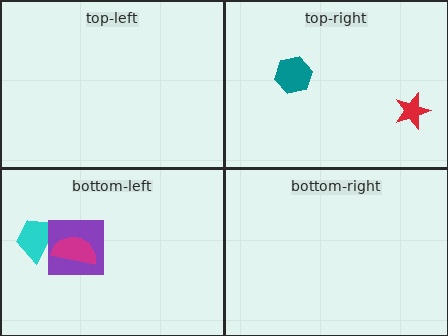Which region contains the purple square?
The bottom-left region.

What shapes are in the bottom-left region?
The cyan trapezoid, the purple square, the magenta semicircle.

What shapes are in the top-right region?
The teal hexagon, the red star.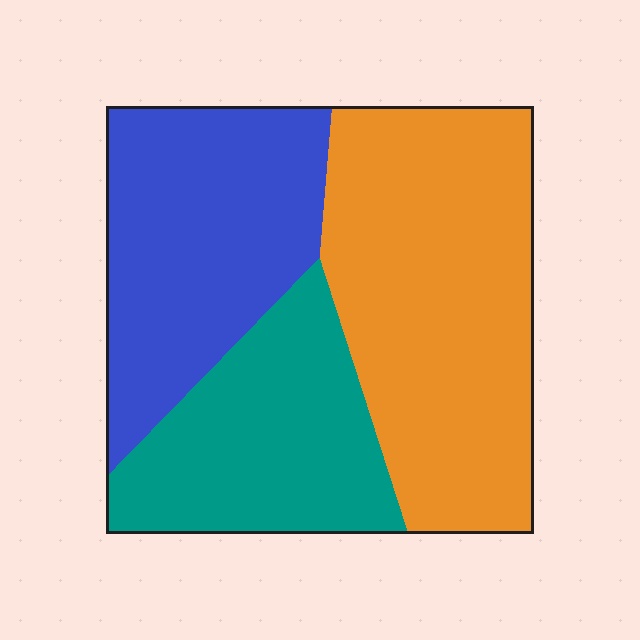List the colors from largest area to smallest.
From largest to smallest: orange, blue, teal.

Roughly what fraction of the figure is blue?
Blue takes up about one third (1/3) of the figure.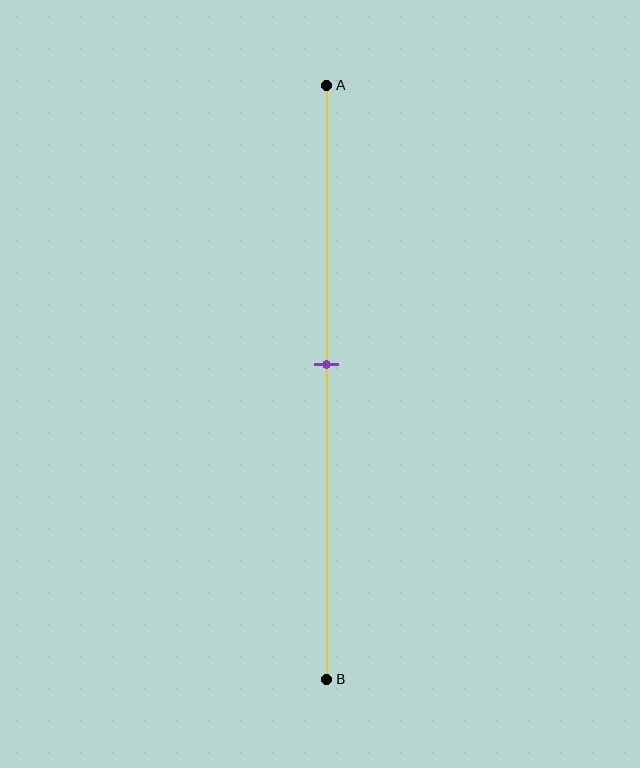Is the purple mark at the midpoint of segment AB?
No, the mark is at about 45% from A, not at the 50% midpoint.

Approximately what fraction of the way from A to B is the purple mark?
The purple mark is approximately 45% of the way from A to B.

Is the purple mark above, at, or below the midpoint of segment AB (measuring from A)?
The purple mark is above the midpoint of segment AB.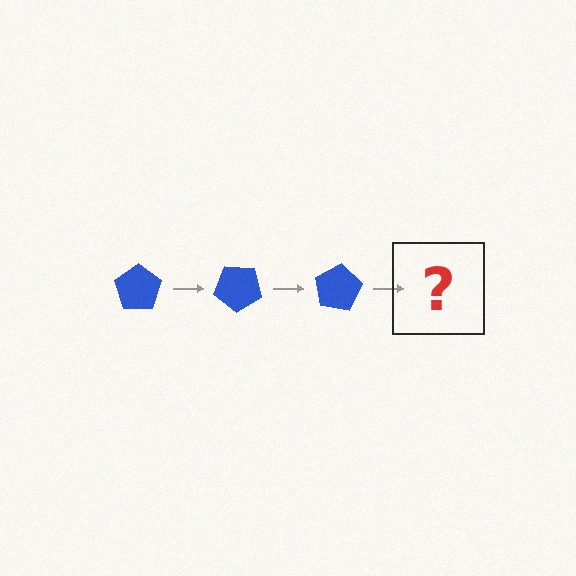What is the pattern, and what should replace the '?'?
The pattern is that the pentagon rotates 40 degrees each step. The '?' should be a blue pentagon rotated 120 degrees.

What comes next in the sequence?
The next element should be a blue pentagon rotated 120 degrees.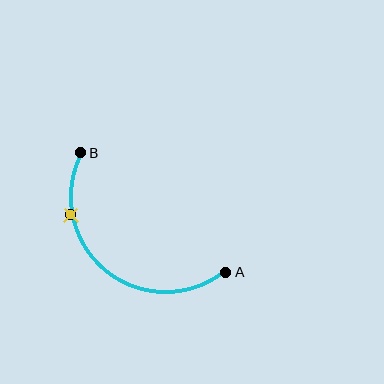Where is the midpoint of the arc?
The arc midpoint is the point on the curve farthest from the straight line joining A and B. It sits below and to the left of that line.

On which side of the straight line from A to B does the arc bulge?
The arc bulges below and to the left of the straight line connecting A and B.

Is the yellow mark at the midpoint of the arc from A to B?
No. The yellow mark lies on the arc but is closer to endpoint B. The arc midpoint would be at the point on the curve equidistant along the arc from both A and B.